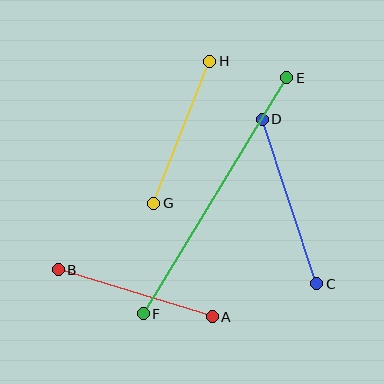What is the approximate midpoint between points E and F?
The midpoint is at approximately (215, 196) pixels.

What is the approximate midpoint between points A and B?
The midpoint is at approximately (135, 293) pixels.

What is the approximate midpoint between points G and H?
The midpoint is at approximately (182, 132) pixels.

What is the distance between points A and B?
The distance is approximately 161 pixels.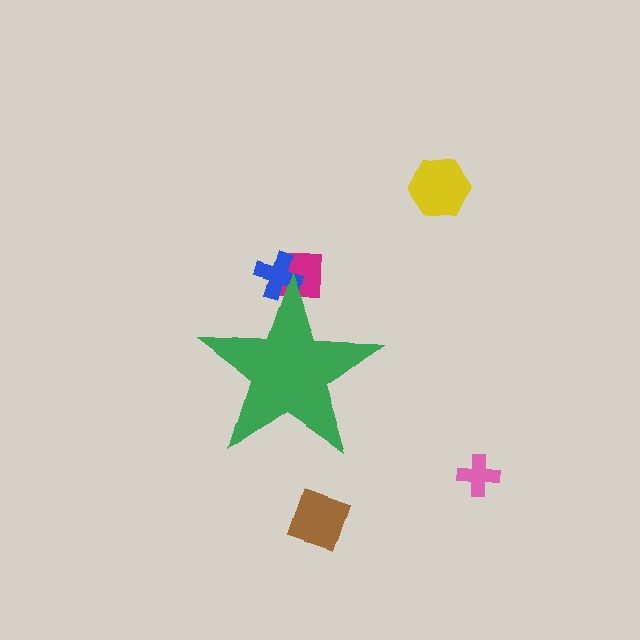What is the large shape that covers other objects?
A green star.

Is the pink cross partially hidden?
No, the pink cross is fully visible.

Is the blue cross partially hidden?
Yes, the blue cross is partially hidden behind the green star.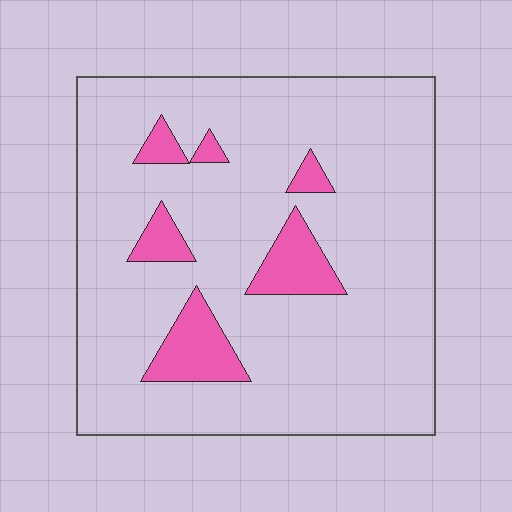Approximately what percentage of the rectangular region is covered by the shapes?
Approximately 10%.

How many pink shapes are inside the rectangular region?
6.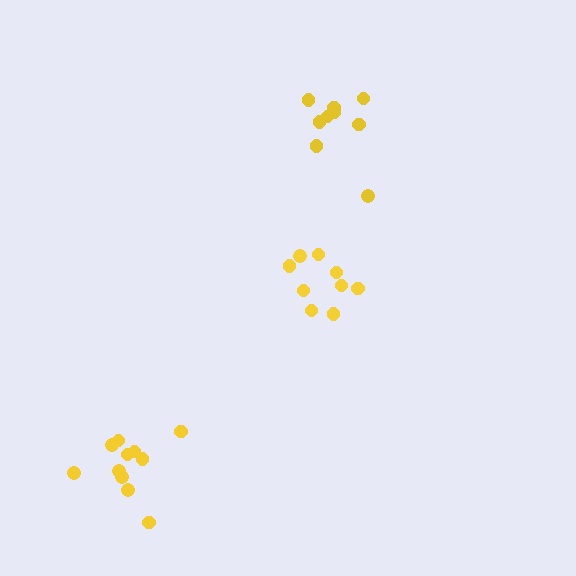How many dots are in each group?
Group 1: 9 dots, Group 2: 11 dots, Group 3: 9 dots (29 total).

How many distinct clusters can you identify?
There are 3 distinct clusters.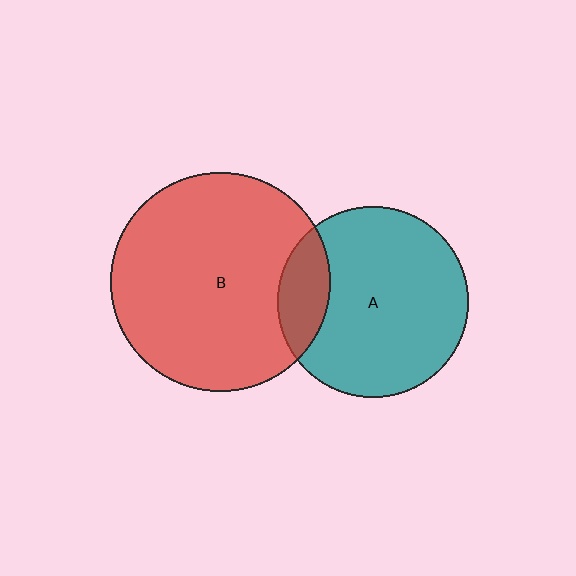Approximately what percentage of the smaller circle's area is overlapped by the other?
Approximately 15%.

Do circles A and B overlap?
Yes.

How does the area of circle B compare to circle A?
Approximately 1.3 times.